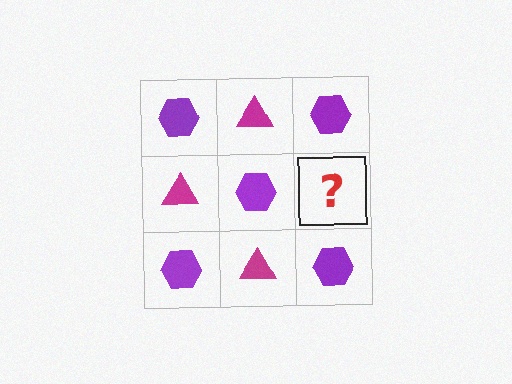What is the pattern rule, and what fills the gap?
The rule is that it alternates purple hexagon and magenta triangle in a checkerboard pattern. The gap should be filled with a magenta triangle.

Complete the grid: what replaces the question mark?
The question mark should be replaced with a magenta triangle.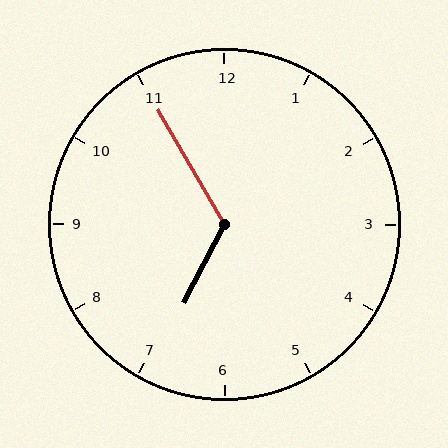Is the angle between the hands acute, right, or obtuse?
It is obtuse.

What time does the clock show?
6:55.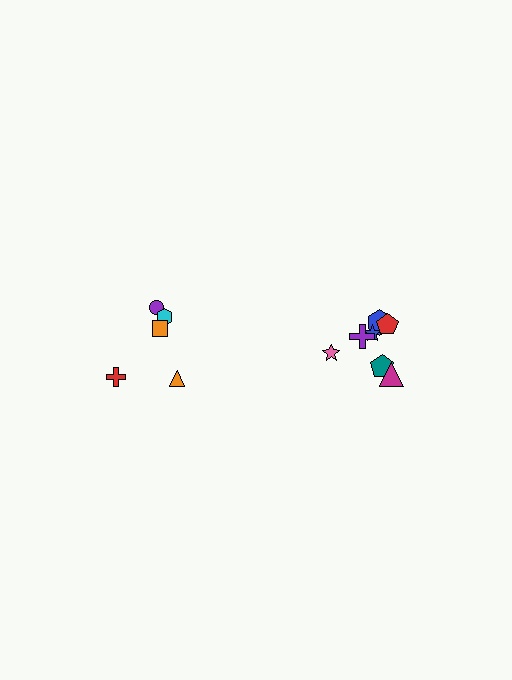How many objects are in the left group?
There are 5 objects.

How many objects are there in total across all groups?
There are 12 objects.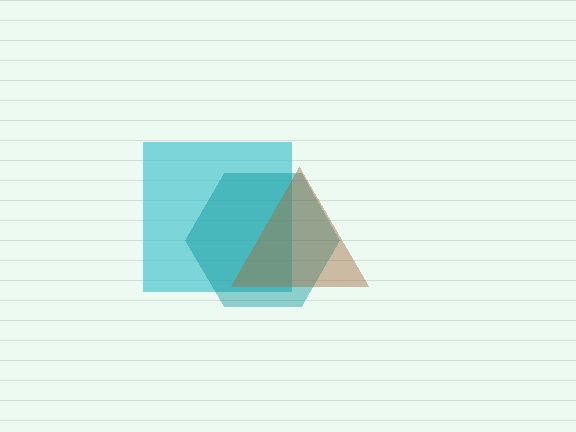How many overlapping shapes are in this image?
There are 3 overlapping shapes in the image.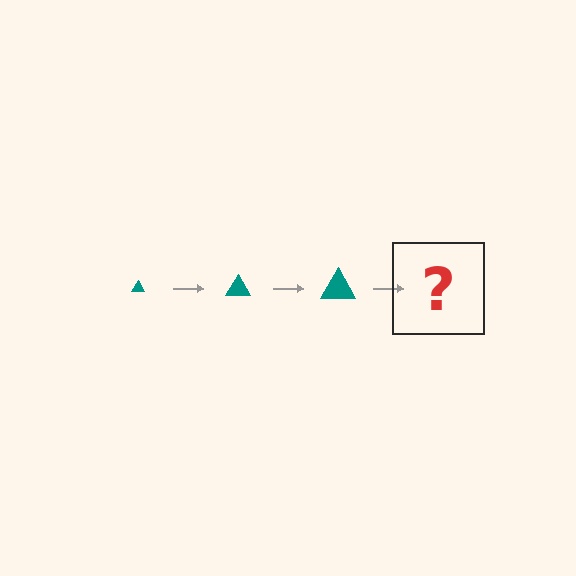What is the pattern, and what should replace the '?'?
The pattern is that the triangle gets progressively larger each step. The '?' should be a teal triangle, larger than the previous one.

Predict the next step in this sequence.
The next step is a teal triangle, larger than the previous one.